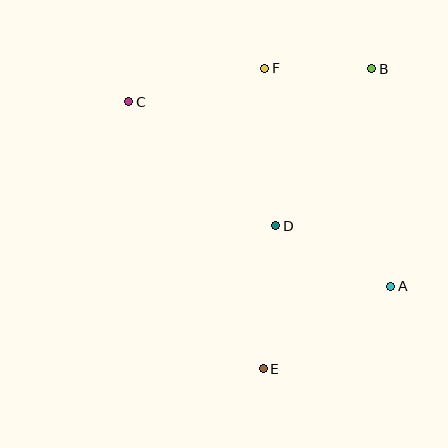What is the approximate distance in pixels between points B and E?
The distance between B and E is approximately 319 pixels.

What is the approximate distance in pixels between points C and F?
The distance between C and F is approximately 140 pixels.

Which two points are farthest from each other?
Points A and C are farthest from each other.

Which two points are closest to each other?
Points B and F are closest to each other.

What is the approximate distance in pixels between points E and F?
The distance between E and F is approximately 301 pixels.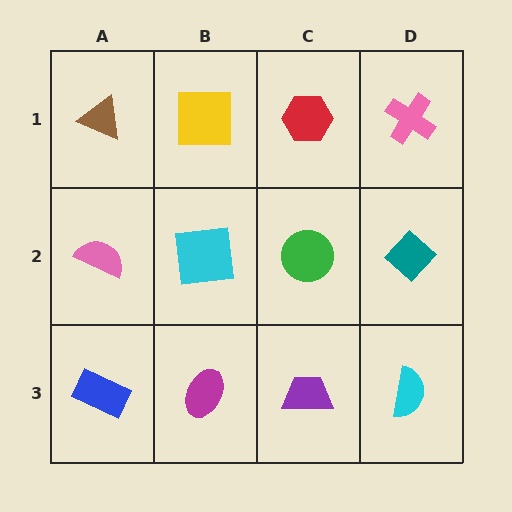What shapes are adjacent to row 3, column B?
A cyan square (row 2, column B), a blue rectangle (row 3, column A), a purple trapezoid (row 3, column C).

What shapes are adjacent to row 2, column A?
A brown triangle (row 1, column A), a blue rectangle (row 3, column A), a cyan square (row 2, column B).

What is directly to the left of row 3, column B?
A blue rectangle.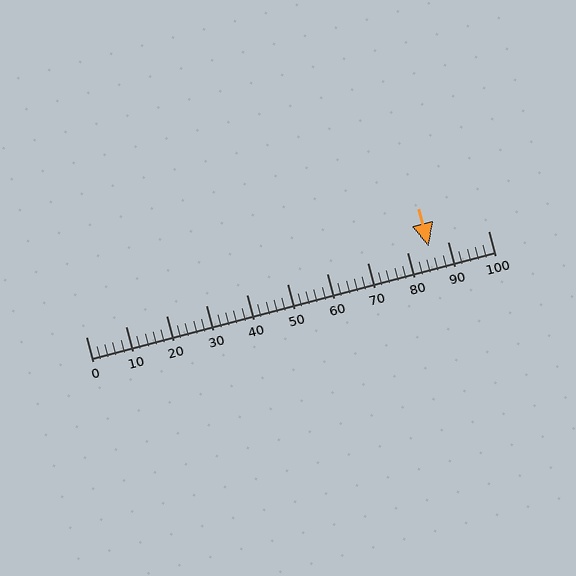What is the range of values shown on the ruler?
The ruler shows values from 0 to 100.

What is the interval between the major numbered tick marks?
The major tick marks are spaced 10 units apart.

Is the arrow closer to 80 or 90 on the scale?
The arrow is closer to 90.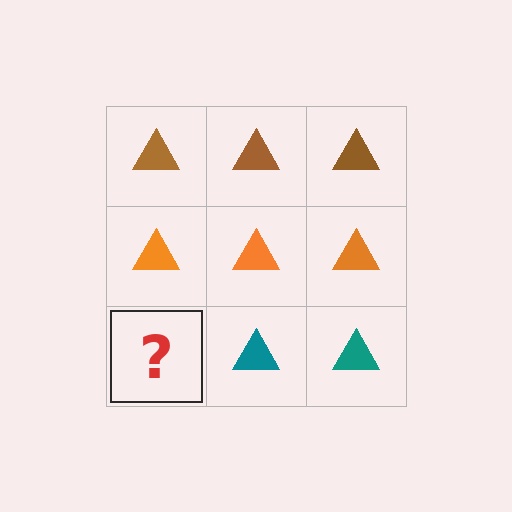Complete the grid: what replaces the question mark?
The question mark should be replaced with a teal triangle.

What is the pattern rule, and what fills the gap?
The rule is that each row has a consistent color. The gap should be filled with a teal triangle.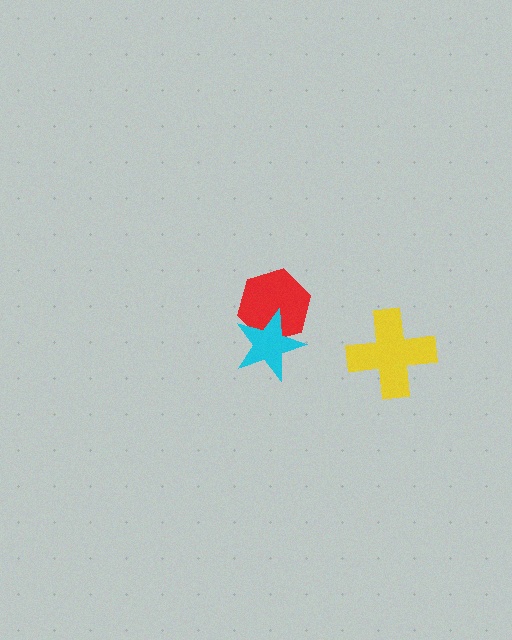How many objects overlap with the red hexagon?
1 object overlaps with the red hexagon.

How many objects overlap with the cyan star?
1 object overlaps with the cyan star.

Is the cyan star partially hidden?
No, no other shape covers it.